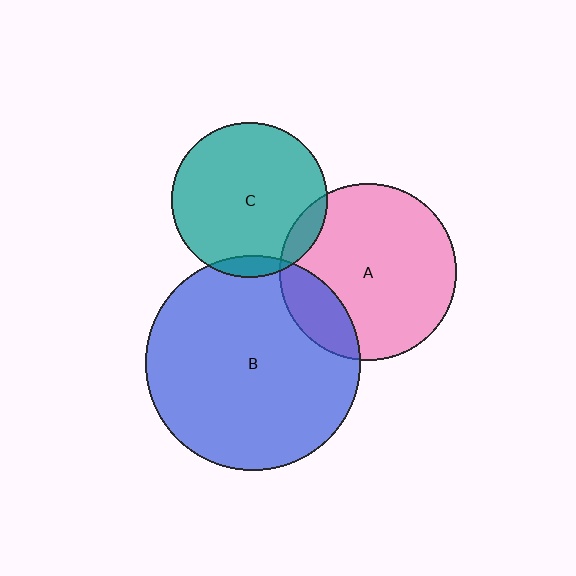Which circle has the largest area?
Circle B (blue).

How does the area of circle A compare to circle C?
Approximately 1.3 times.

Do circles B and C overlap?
Yes.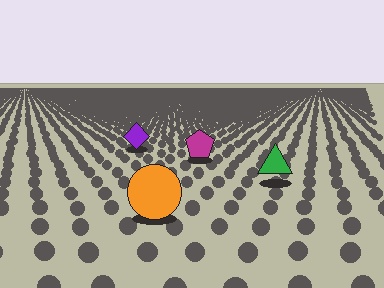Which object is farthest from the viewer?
The purple diamond is farthest from the viewer. It appears smaller and the ground texture around it is denser.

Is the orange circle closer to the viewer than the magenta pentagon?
Yes. The orange circle is closer — you can tell from the texture gradient: the ground texture is coarser near it.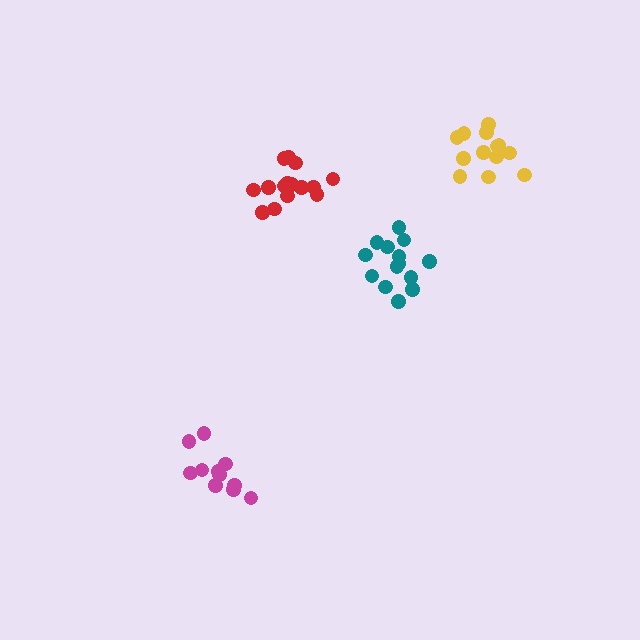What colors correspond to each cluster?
The clusters are colored: teal, magenta, yellow, red.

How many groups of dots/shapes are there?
There are 4 groups.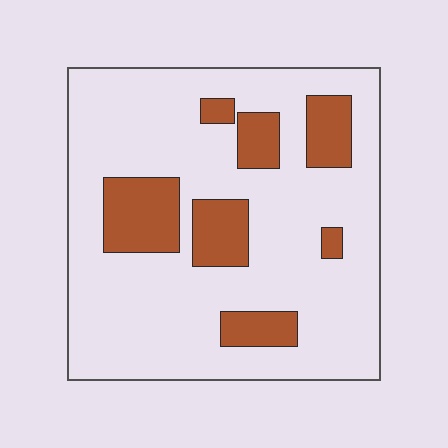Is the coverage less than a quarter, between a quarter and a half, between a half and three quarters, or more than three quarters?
Less than a quarter.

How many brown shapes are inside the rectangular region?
7.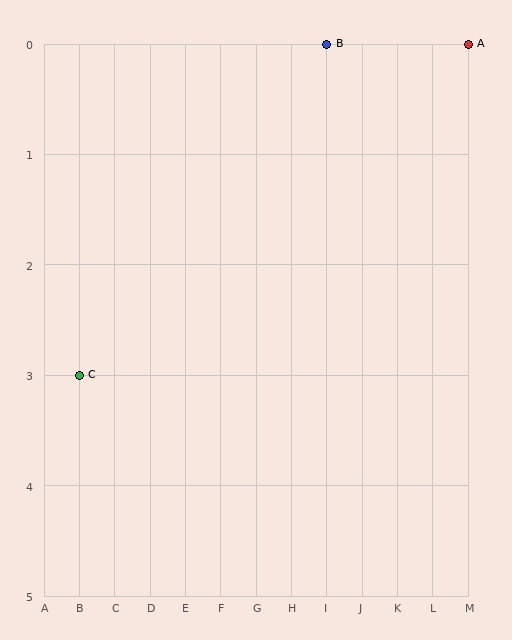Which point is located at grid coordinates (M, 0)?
Point A is at (M, 0).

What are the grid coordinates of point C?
Point C is at grid coordinates (B, 3).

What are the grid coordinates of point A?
Point A is at grid coordinates (M, 0).